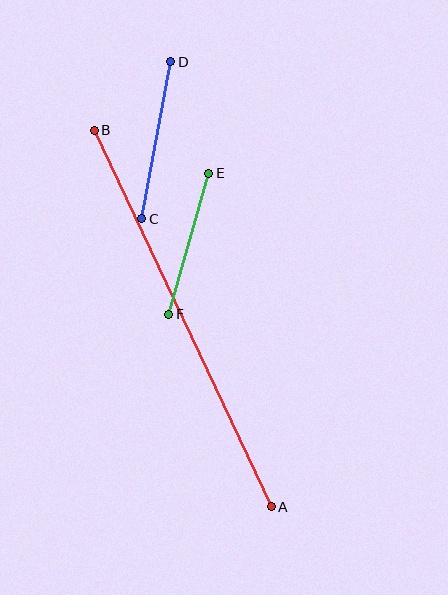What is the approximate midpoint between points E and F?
The midpoint is at approximately (189, 244) pixels.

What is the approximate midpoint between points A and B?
The midpoint is at approximately (183, 319) pixels.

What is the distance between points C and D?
The distance is approximately 160 pixels.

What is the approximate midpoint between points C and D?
The midpoint is at approximately (156, 140) pixels.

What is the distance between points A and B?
The distance is approximately 416 pixels.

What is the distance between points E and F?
The distance is approximately 146 pixels.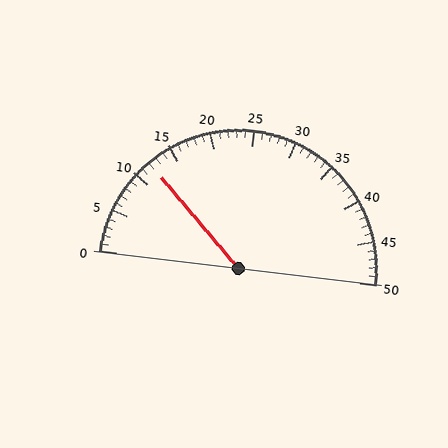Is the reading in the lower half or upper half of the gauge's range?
The reading is in the lower half of the range (0 to 50).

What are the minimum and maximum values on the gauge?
The gauge ranges from 0 to 50.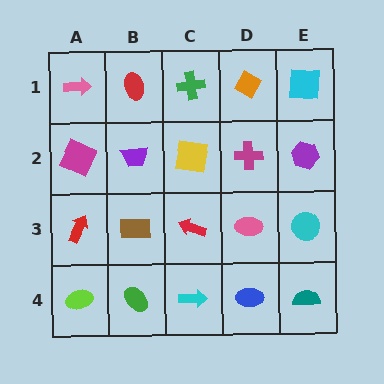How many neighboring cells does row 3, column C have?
4.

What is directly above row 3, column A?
A magenta square.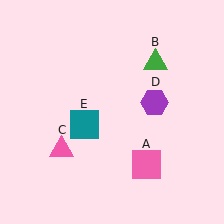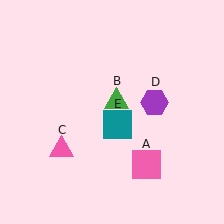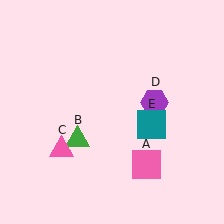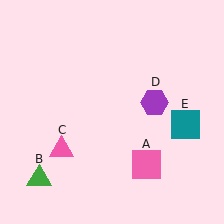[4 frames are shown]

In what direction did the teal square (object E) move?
The teal square (object E) moved right.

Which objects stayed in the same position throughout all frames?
Pink square (object A) and pink triangle (object C) and purple hexagon (object D) remained stationary.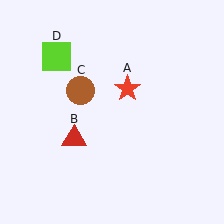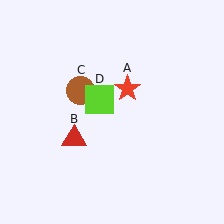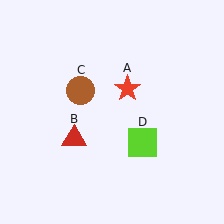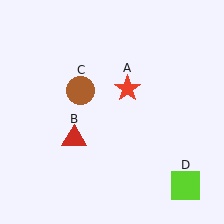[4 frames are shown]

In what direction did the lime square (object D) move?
The lime square (object D) moved down and to the right.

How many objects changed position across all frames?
1 object changed position: lime square (object D).